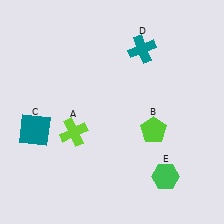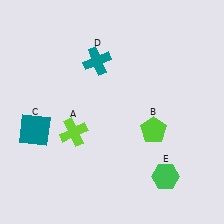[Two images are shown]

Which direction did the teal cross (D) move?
The teal cross (D) moved left.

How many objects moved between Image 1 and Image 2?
1 object moved between the two images.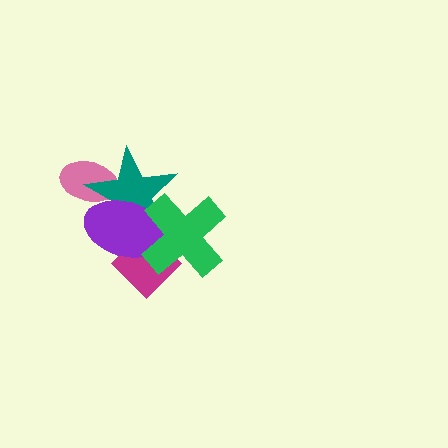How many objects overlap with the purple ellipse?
4 objects overlap with the purple ellipse.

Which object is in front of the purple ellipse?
The green cross is in front of the purple ellipse.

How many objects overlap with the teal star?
4 objects overlap with the teal star.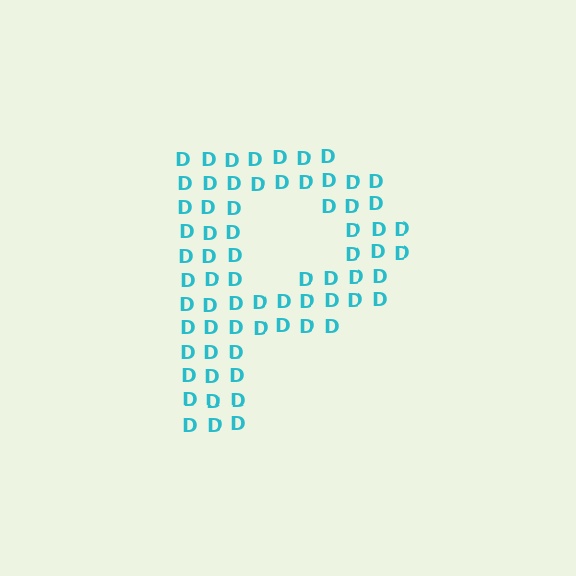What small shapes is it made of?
It is made of small letter D's.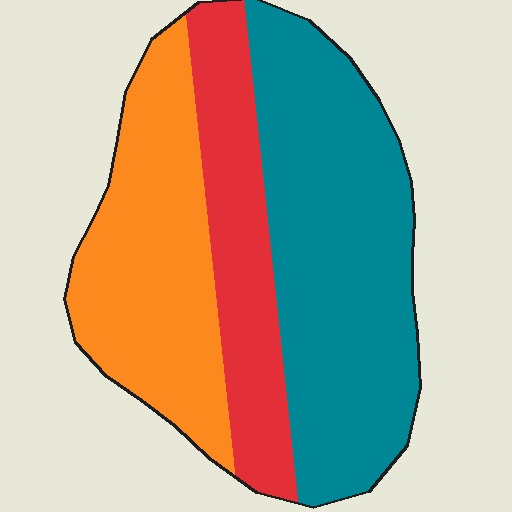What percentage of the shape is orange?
Orange covers roughly 30% of the shape.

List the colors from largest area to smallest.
From largest to smallest: teal, orange, red.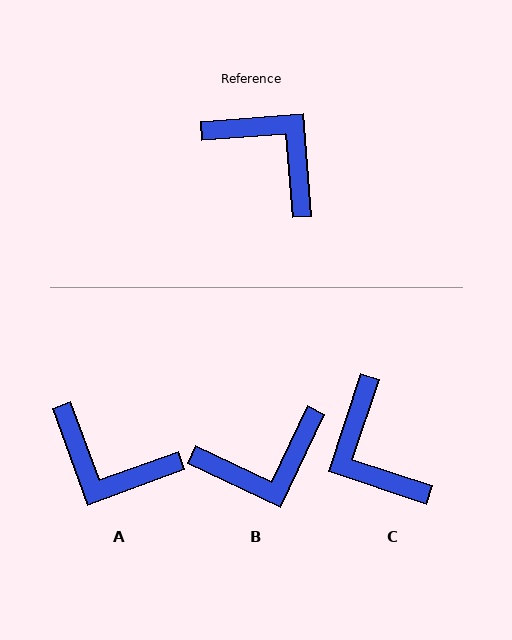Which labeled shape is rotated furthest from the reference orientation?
A, about 164 degrees away.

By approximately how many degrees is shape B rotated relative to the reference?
Approximately 120 degrees clockwise.